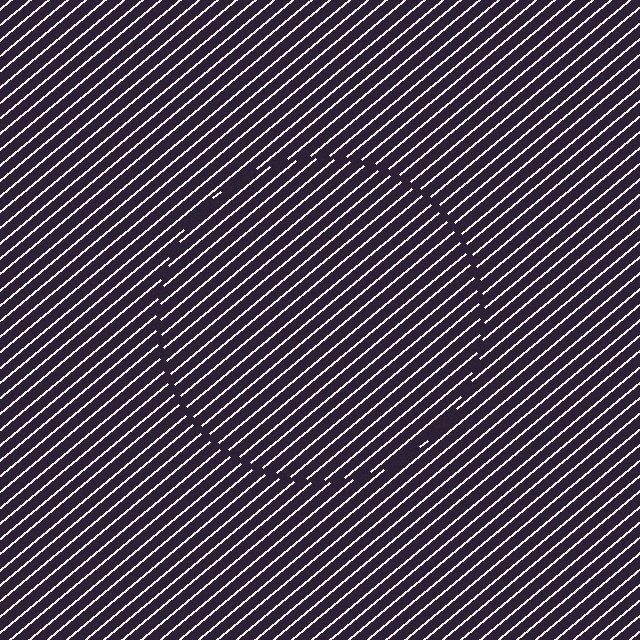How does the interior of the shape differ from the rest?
The interior of the shape contains the same grating, shifted by half a period — the contour is defined by the phase discontinuity where line-ends from the inner and outer gratings abut.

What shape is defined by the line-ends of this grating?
An illusory circle. The interior of the shape contains the same grating, shifted by half a period — the contour is defined by the phase discontinuity where line-ends from the inner and outer gratings abut.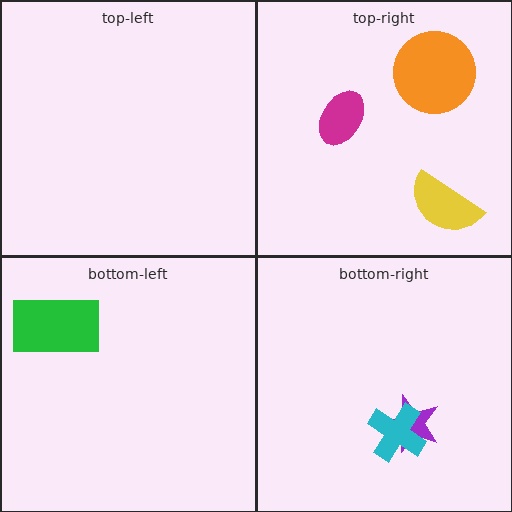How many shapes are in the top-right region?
3.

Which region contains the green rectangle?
The bottom-left region.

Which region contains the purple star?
The bottom-right region.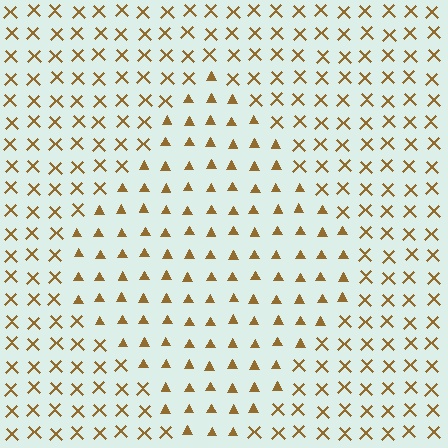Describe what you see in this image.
The image is filled with small brown elements arranged in a uniform grid. A diamond-shaped region contains triangles, while the surrounding area contains X marks. The boundary is defined purely by the change in element shape.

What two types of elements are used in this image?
The image uses triangles inside the diamond region and X marks outside it.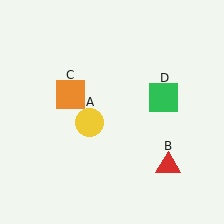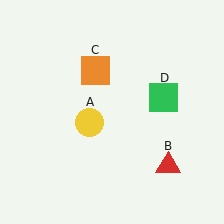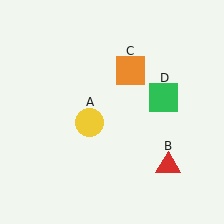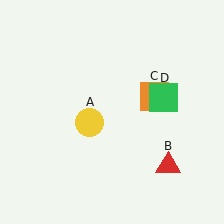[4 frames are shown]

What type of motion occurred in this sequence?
The orange square (object C) rotated clockwise around the center of the scene.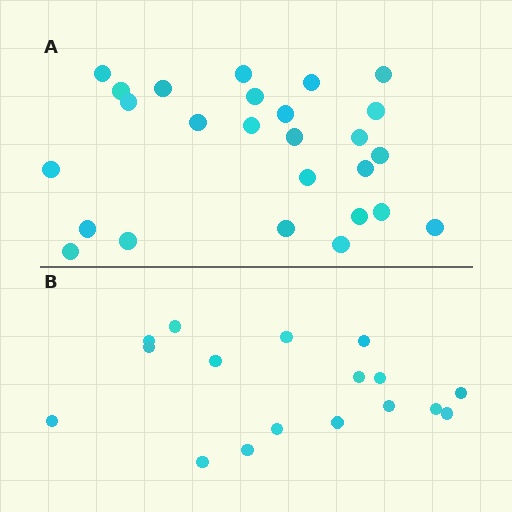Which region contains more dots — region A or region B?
Region A (the top region) has more dots.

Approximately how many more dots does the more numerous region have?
Region A has roughly 8 or so more dots than region B.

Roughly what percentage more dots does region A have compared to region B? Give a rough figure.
About 55% more.